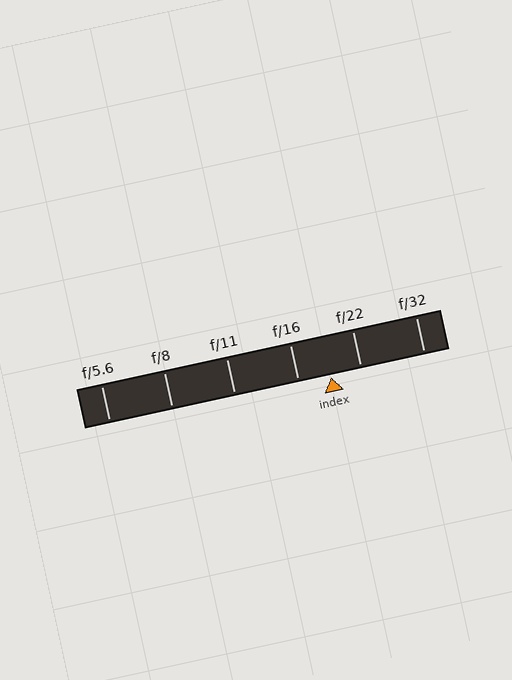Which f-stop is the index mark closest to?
The index mark is closest to f/22.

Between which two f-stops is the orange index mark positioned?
The index mark is between f/16 and f/22.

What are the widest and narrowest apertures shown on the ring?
The widest aperture shown is f/5.6 and the narrowest is f/32.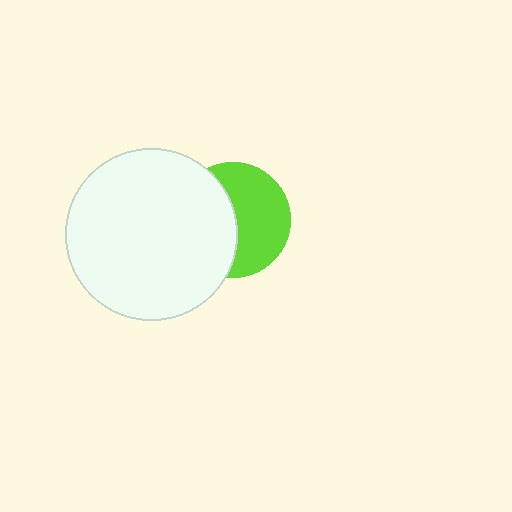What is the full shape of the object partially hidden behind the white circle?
The partially hidden object is a lime circle.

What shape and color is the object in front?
The object in front is a white circle.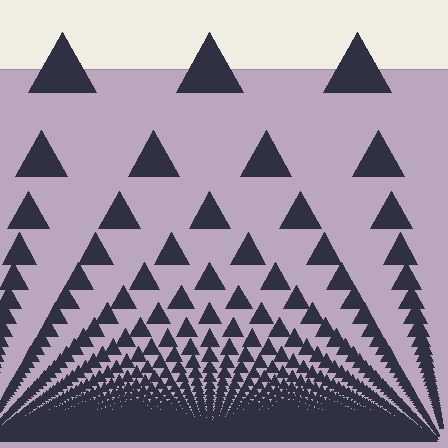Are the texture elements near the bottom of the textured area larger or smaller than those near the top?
Smaller. The gradient is inverted — elements near the bottom are smaller and denser.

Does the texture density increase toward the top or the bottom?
Density increases toward the bottom.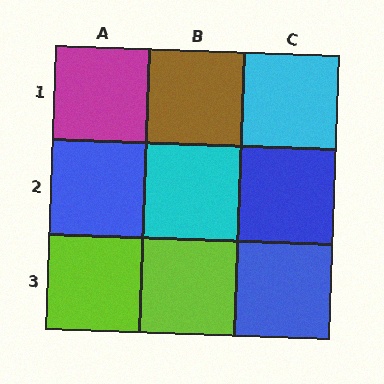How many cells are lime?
2 cells are lime.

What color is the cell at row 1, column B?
Brown.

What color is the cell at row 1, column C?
Cyan.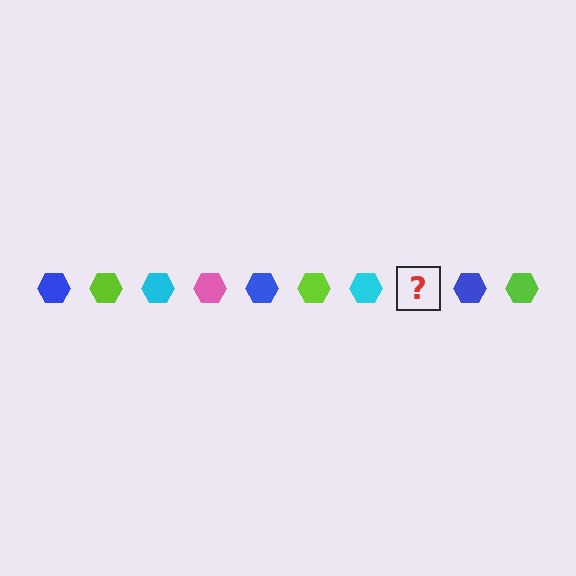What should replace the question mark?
The question mark should be replaced with a pink hexagon.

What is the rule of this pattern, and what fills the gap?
The rule is that the pattern cycles through blue, lime, cyan, pink hexagons. The gap should be filled with a pink hexagon.